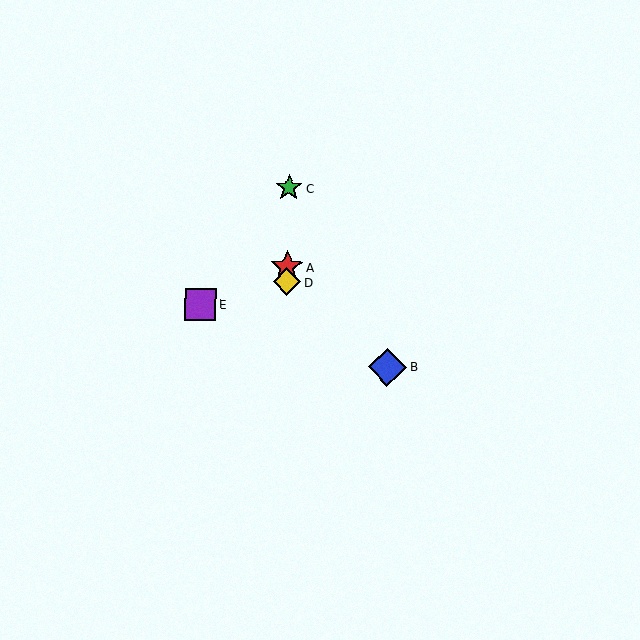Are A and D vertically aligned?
Yes, both are at x≈287.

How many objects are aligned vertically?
3 objects (A, C, D) are aligned vertically.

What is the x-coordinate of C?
Object C is at x≈289.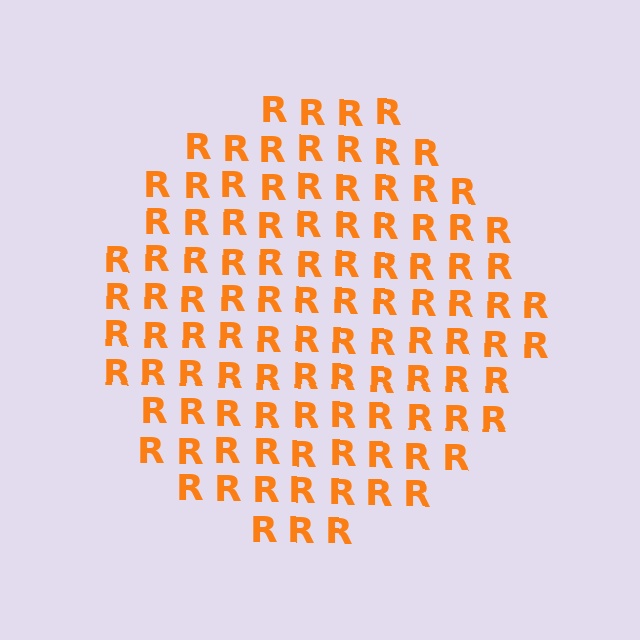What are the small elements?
The small elements are letter R's.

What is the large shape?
The large shape is a circle.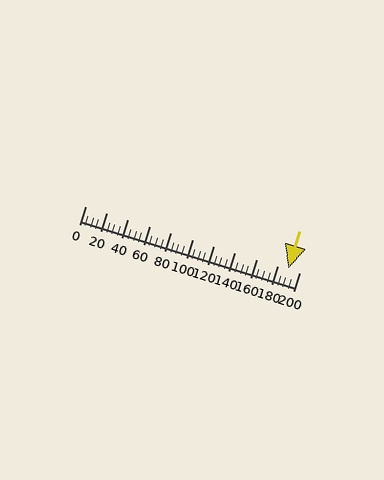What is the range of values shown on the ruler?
The ruler shows values from 0 to 200.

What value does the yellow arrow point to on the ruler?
The yellow arrow points to approximately 190.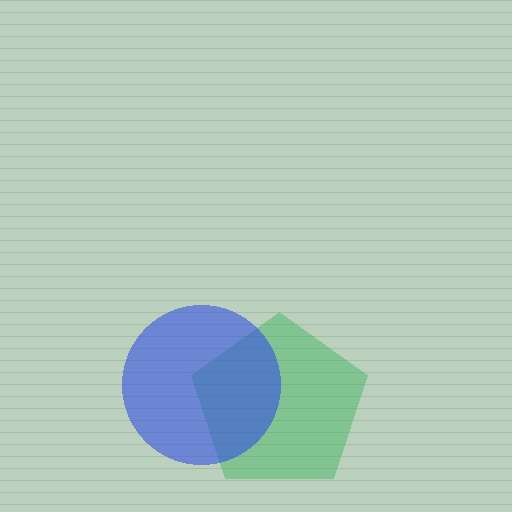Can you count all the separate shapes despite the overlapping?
Yes, there are 2 separate shapes.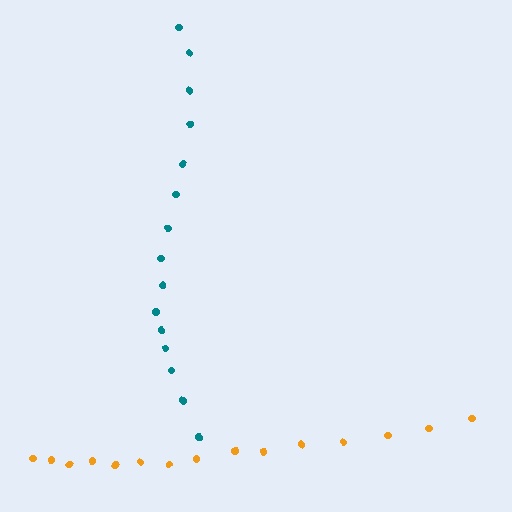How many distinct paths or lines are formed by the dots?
There are 2 distinct paths.